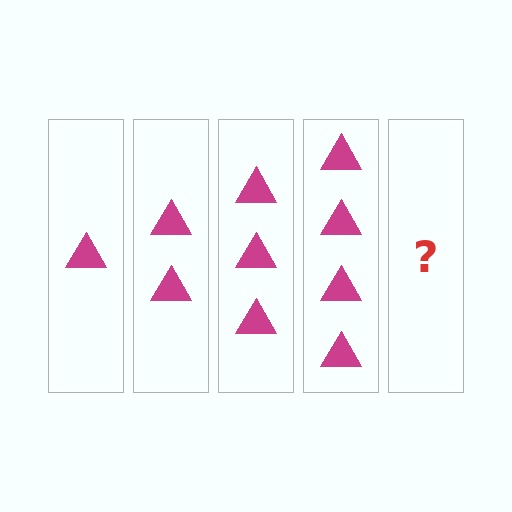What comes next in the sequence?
The next element should be 5 triangles.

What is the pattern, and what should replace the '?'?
The pattern is that each step adds one more triangle. The '?' should be 5 triangles.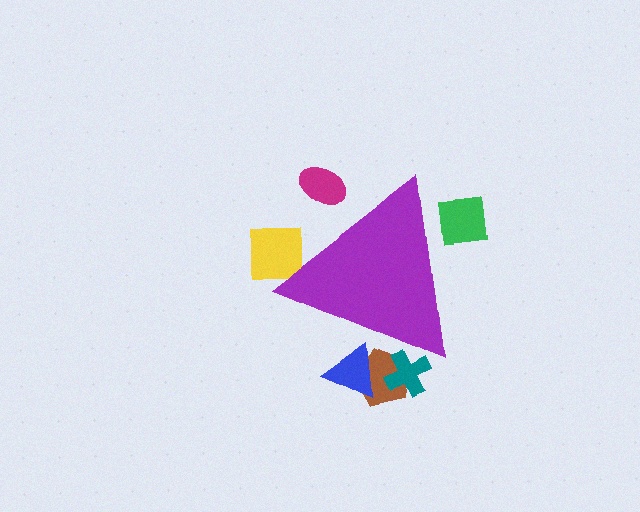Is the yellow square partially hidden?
Yes, the yellow square is partially hidden behind the purple triangle.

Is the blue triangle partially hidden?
Yes, the blue triangle is partially hidden behind the purple triangle.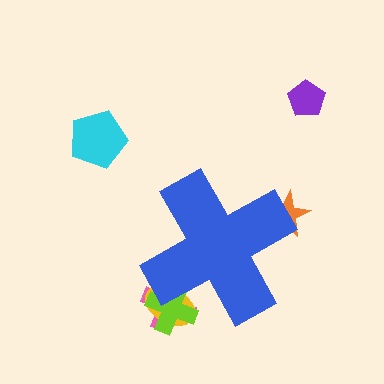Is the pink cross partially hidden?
Yes, the pink cross is partially hidden behind the blue cross.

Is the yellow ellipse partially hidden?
Yes, the yellow ellipse is partially hidden behind the blue cross.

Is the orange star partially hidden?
Yes, the orange star is partially hidden behind the blue cross.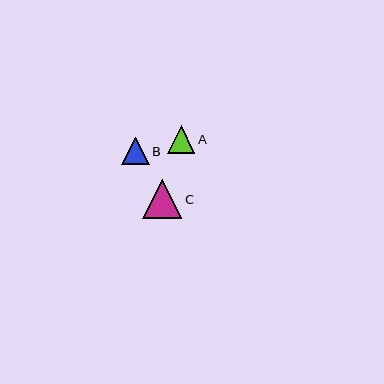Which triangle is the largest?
Triangle C is the largest with a size of approximately 39 pixels.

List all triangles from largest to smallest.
From largest to smallest: C, A, B.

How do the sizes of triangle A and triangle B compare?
Triangle A and triangle B are approximately the same size.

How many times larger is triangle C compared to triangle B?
Triangle C is approximately 1.4 times the size of triangle B.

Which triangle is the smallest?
Triangle B is the smallest with a size of approximately 27 pixels.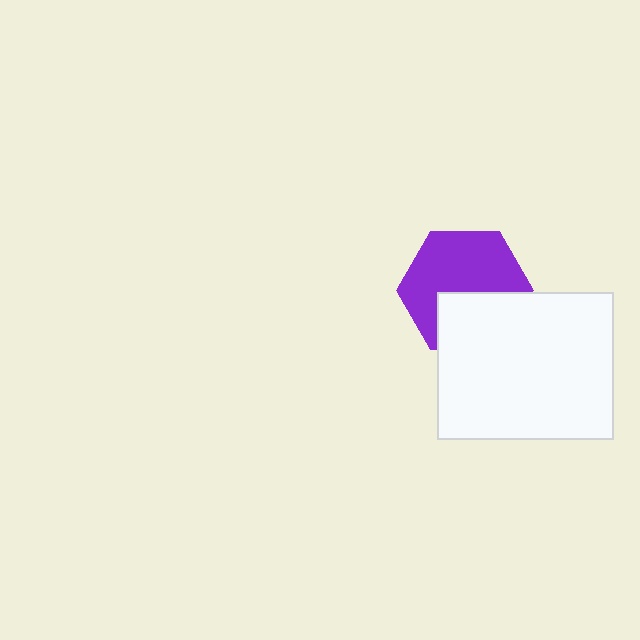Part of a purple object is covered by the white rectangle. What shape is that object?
It is a hexagon.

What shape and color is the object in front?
The object in front is a white rectangle.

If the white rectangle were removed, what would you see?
You would see the complete purple hexagon.